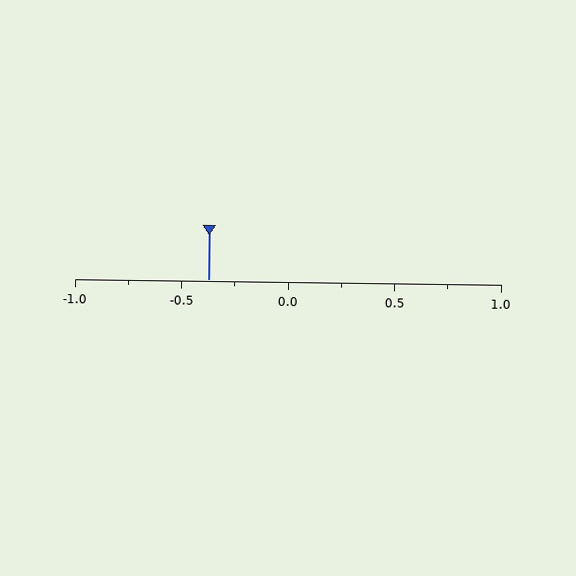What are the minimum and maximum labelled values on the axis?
The axis runs from -1.0 to 1.0.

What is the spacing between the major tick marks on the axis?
The major ticks are spaced 0.5 apart.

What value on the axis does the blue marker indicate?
The marker indicates approximately -0.38.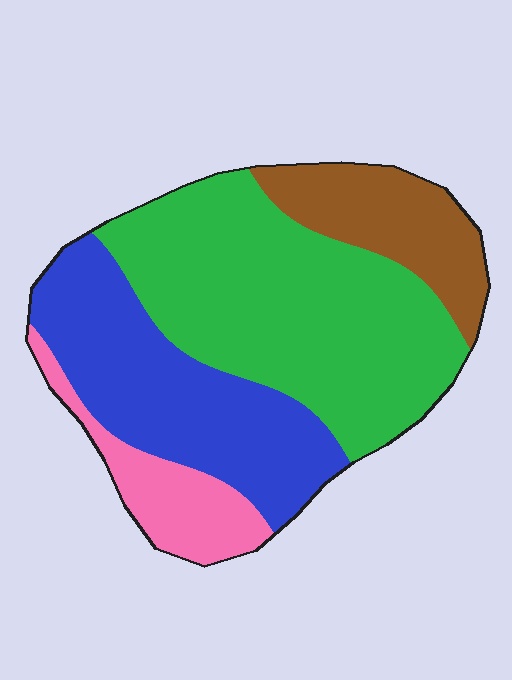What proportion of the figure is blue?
Blue covers about 30% of the figure.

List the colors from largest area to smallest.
From largest to smallest: green, blue, brown, pink.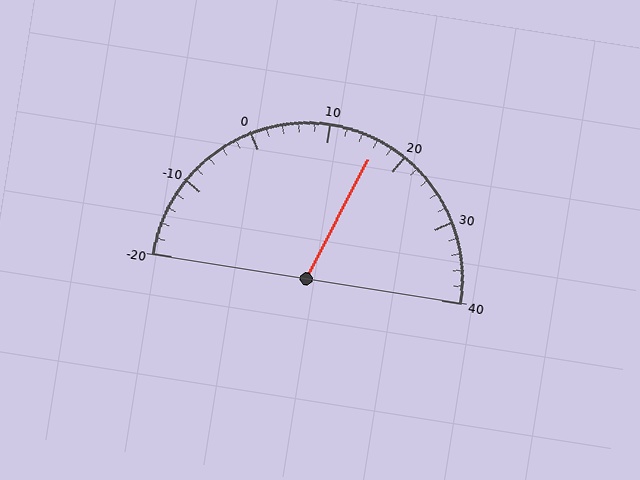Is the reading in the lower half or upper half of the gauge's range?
The reading is in the upper half of the range (-20 to 40).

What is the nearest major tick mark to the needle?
The nearest major tick mark is 20.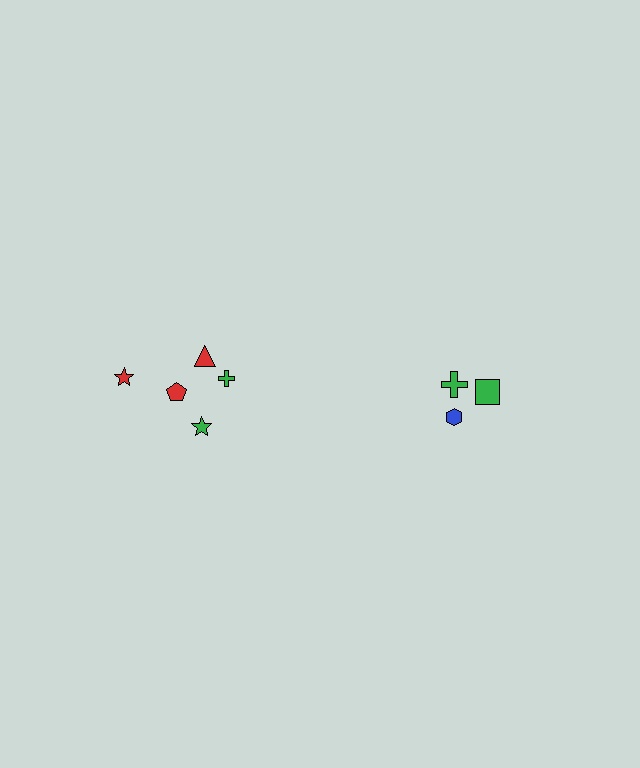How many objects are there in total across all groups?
There are 8 objects.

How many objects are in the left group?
There are 5 objects.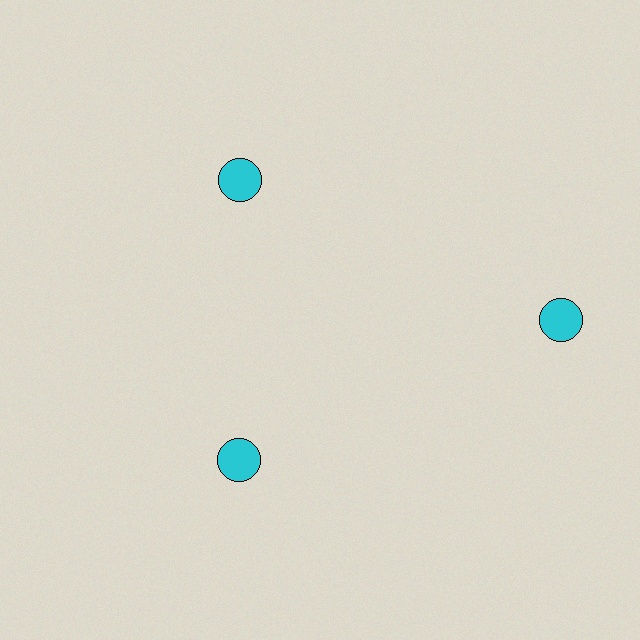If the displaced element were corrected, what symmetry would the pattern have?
It would have 3-fold rotational symmetry — the pattern would map onto itself every 120 degrees.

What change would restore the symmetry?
The symmetry would be restored by moving it inward, back onto the ring so that all 3 circles sit at equal angles and equal distance from the center.